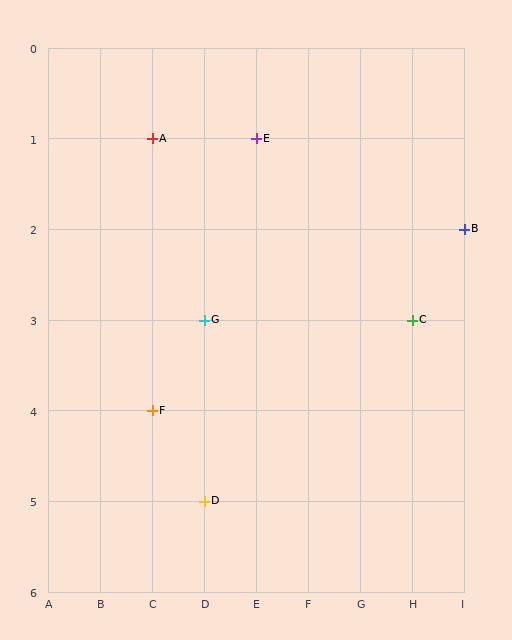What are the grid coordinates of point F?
Point F is at grid coordinates (C, 4).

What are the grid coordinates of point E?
Point E is at grid coordinates (E, 1).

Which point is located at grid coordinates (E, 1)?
Point E is at (E, 1).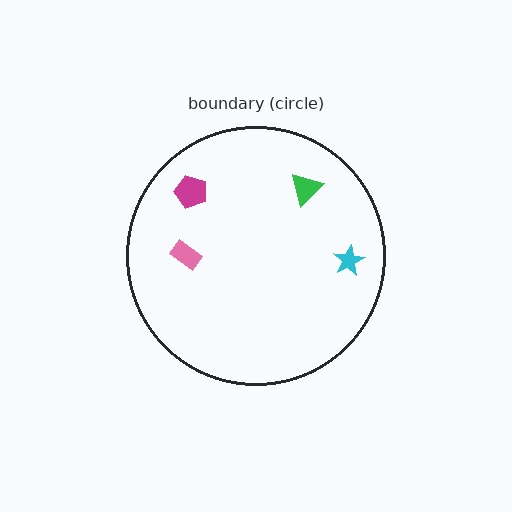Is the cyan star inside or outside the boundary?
Inside.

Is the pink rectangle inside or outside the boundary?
Inside.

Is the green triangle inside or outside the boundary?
Inside.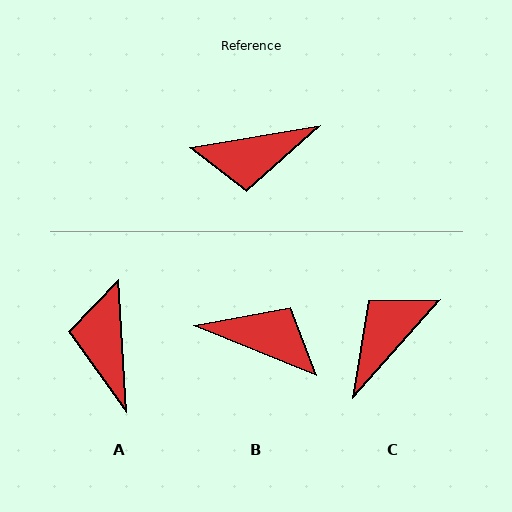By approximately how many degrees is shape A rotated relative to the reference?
Approximately 96 degrees clockwise.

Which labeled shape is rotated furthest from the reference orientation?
B, about 149 degrees away.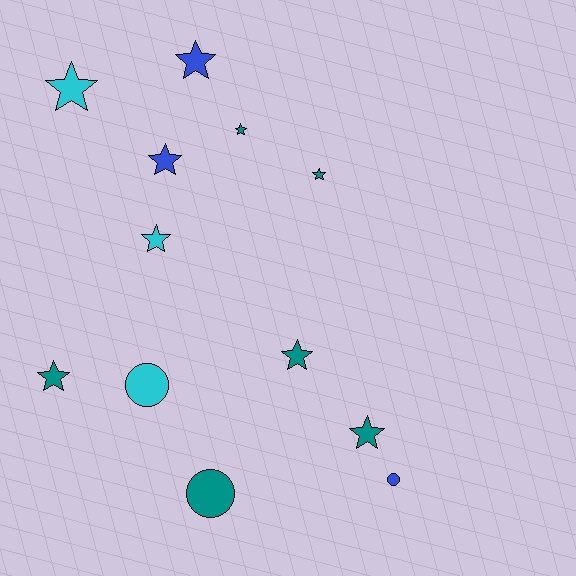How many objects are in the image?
There are 12 objects.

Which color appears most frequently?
Teal, with 6 objects.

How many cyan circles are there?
There is 1 cyan circle.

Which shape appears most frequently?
Star, with 9 objects.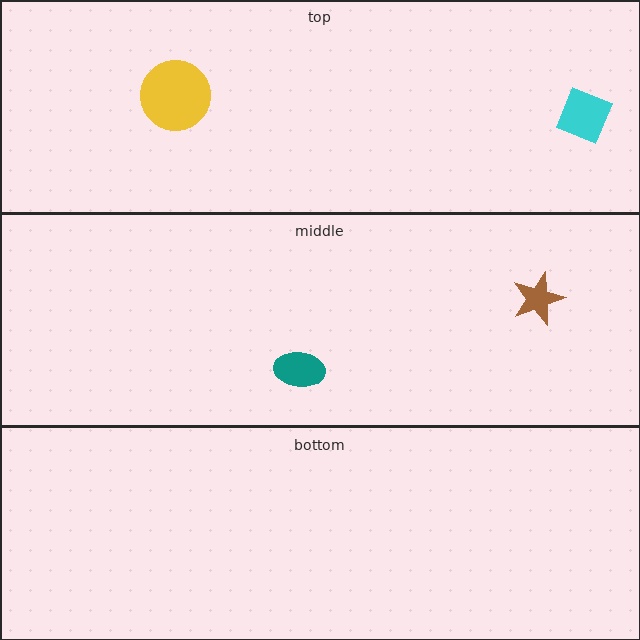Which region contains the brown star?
The middle region.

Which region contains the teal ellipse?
The middle region.